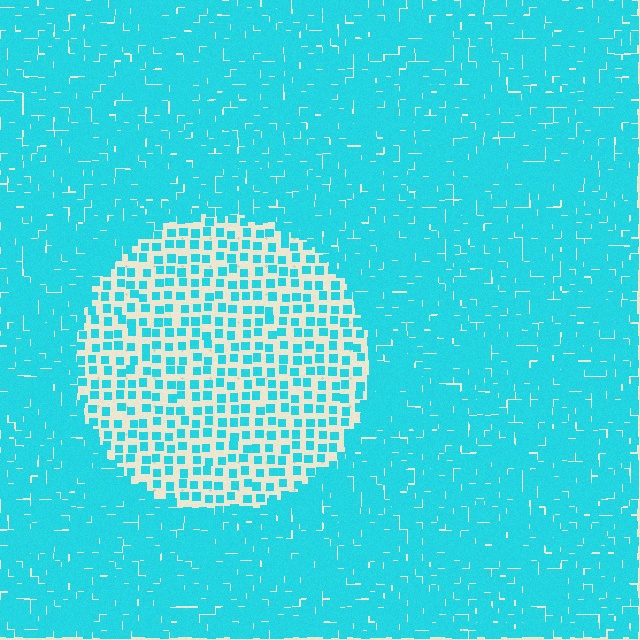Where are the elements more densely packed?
The elements are more densely packed outside the circle boundary.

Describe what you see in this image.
The image contains small cyan elements arranged at two different densities. A circle-shaped region is visible where the elements are less densely packed than the surrounding area.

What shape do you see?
I see a circle.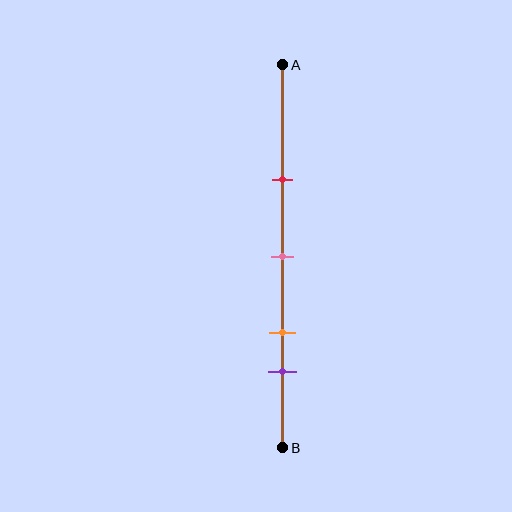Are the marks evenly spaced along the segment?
No, the marks are not evenly spaced.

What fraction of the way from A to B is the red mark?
The red mark is approximately 30% (0.3) of the way from A to B.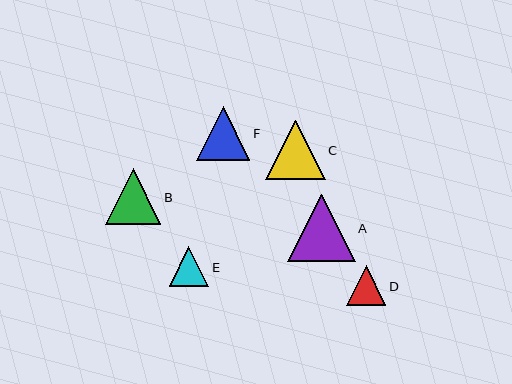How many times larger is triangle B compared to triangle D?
Triangle B is approximately 1.4 times the size of triangle D.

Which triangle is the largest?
Triangle A is the largest with a size of approximately 68 pixels.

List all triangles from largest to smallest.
From largest to smallest: A, C, B, F, D, E.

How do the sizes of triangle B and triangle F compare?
Triangle B and triangle F are approximately the same size.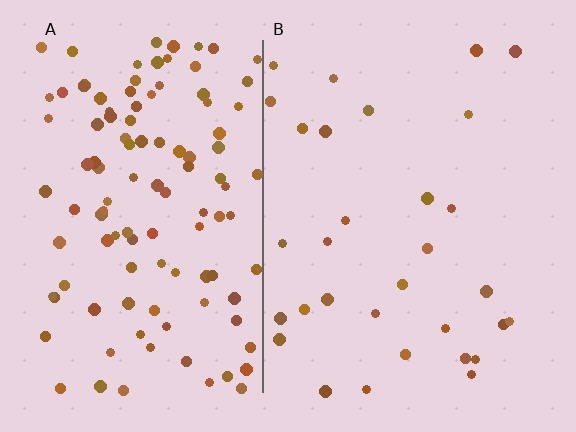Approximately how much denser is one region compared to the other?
Approximately 3.7× — region A over region B.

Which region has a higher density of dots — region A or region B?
A (the left).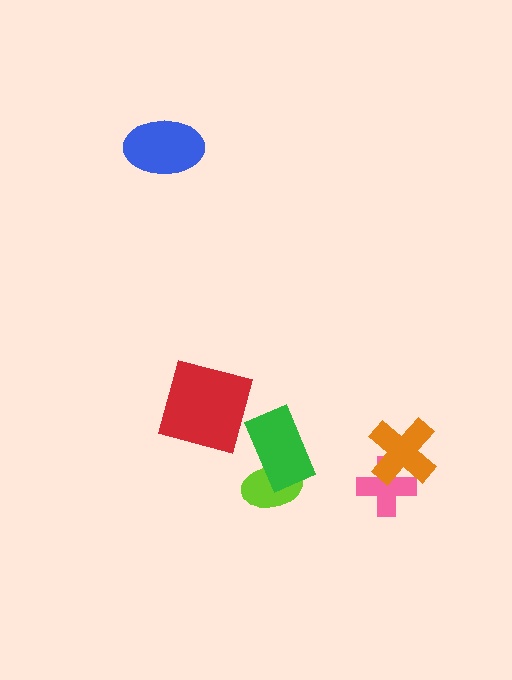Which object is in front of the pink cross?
The orange cross is in front of the pink cross.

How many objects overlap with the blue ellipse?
0 objects overlap with the blue ellipse.